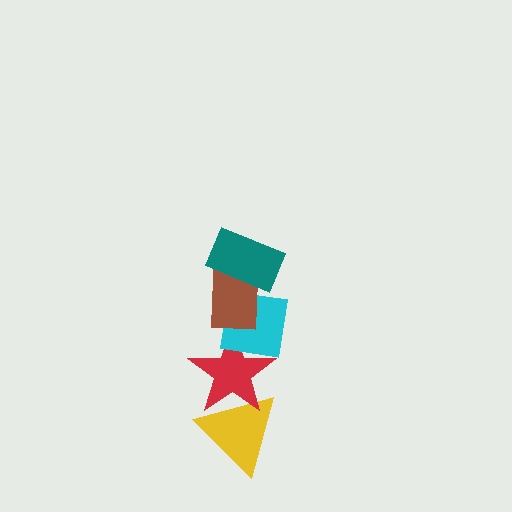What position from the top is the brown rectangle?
The brown rectangle is 2nd from the top.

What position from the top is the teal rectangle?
The teal rectangle is 1st from the top.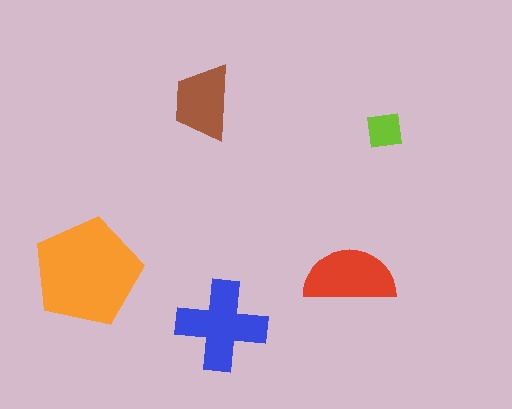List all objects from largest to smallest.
The orange pentagon, the blue cross, the red semicircle, the brown trapezoid, the lime square.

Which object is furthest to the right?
The lime square is rightmost.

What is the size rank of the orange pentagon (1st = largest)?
1st.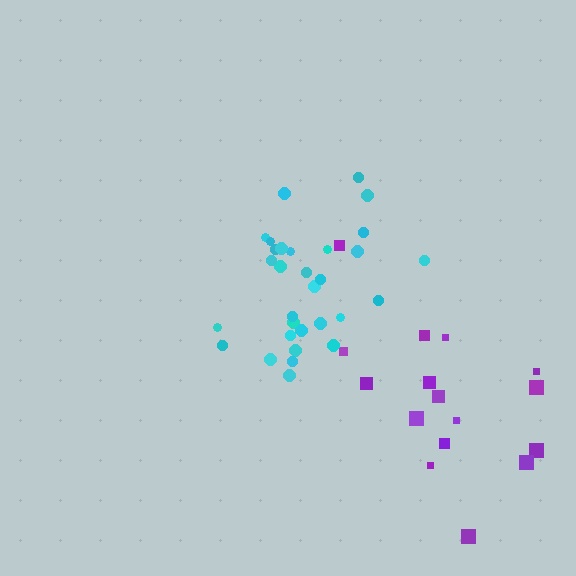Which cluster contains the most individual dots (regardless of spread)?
Cyan (31).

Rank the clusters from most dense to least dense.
cyan, purple.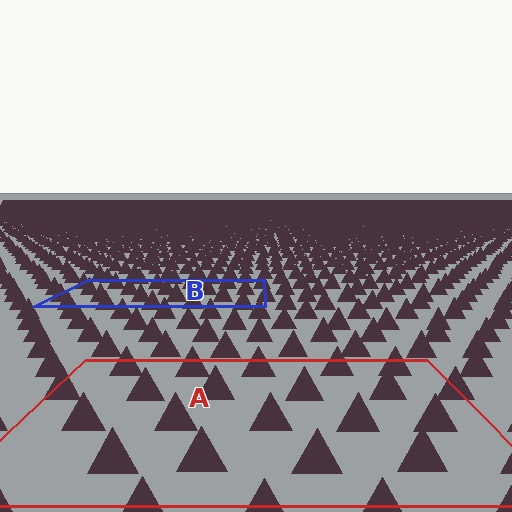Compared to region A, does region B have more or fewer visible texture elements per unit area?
Region B has more texture elements per unit area — they are packed more densely because it is farther away.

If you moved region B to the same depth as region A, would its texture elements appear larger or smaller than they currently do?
They would appear larger. At a closer depth, the same texture elements are projected at a bigger on-screen size.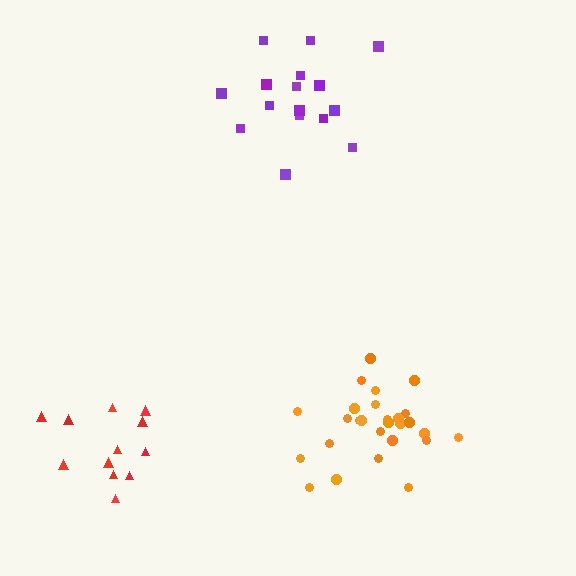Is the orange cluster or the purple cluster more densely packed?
Orange.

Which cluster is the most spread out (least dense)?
Purple.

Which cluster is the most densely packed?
Orange.